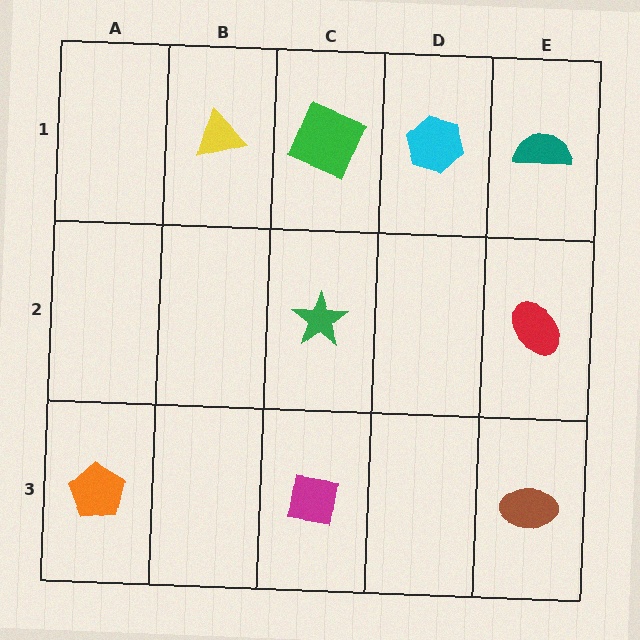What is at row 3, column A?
An orange pentagon.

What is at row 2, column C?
A green star.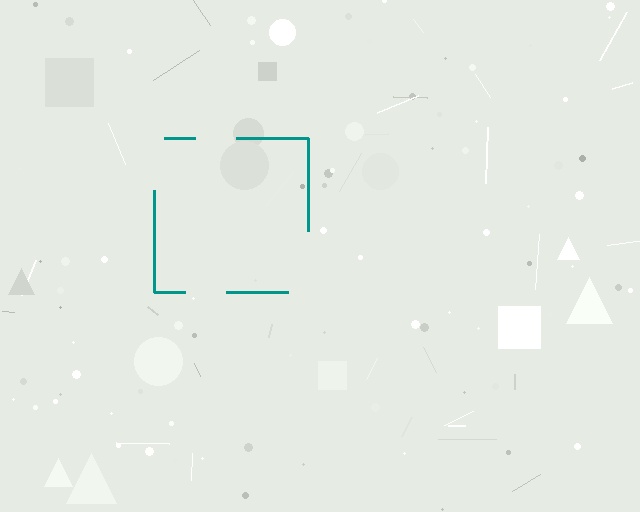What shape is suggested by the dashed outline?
The dashed outline suggests a square.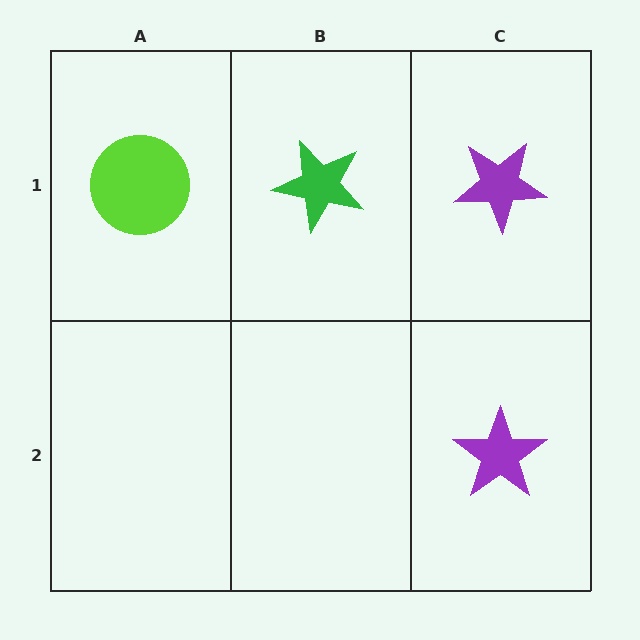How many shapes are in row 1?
3 shapes.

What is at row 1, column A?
A lime circle.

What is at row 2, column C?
A purple star.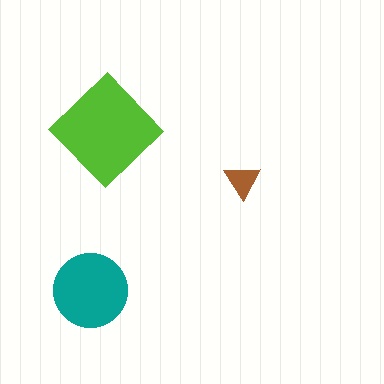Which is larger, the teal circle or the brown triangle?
The teal circle.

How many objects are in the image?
There are 3 objects in the image.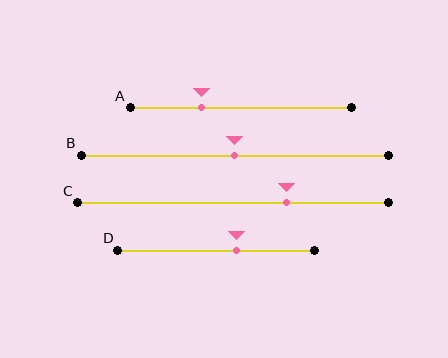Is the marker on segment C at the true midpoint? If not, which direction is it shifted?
No, the marker on segment C is shifted to the right by about 17% of the segment length.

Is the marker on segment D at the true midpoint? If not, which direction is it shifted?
No, the marker on segment D is shifted to the right by about 10% of the segment length.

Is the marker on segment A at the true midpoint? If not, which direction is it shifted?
No, the marker on segment A is shifted to the left by about 18% of the segment length.